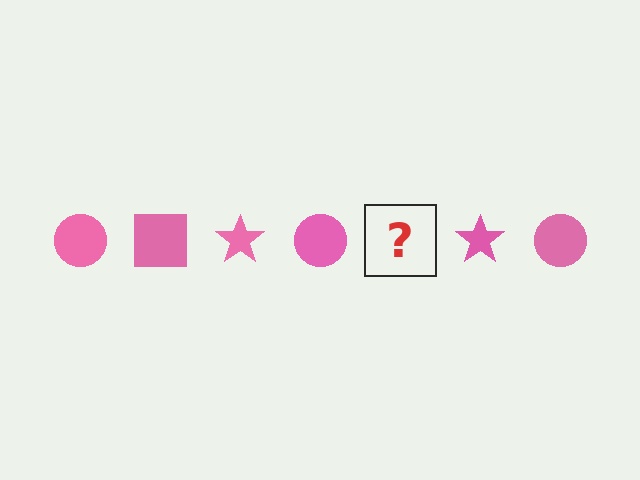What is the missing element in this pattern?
The missing element is a pink square.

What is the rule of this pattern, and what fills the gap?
The rule is that the pattern cycles through circle, square, star shapes in pink. The gap should be filled with a pink square.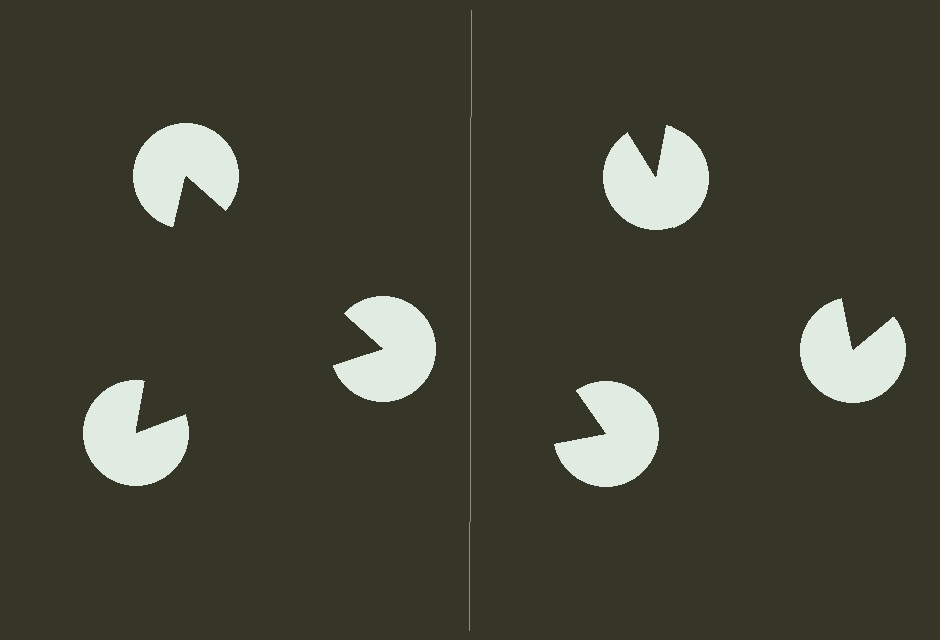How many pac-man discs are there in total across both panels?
6 — 3 on each side.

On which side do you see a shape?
An illusory triangle appears on the left side. On the right side the wedge cuts are rotated, so no coherent shape forms.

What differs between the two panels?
The pac-man discs are positioned identically on both sides; only the wedge orientations differ. On the left they align to a triangle; on the right they are misaligned.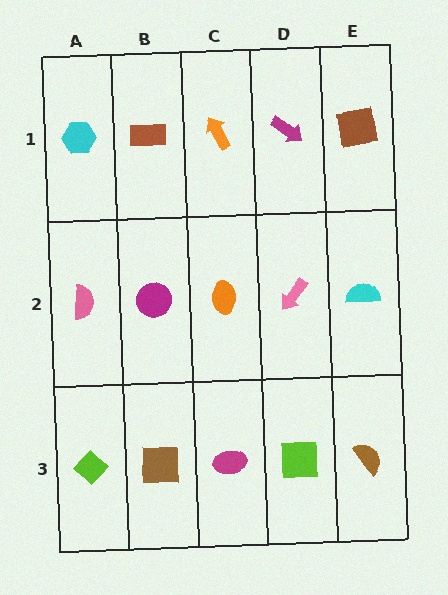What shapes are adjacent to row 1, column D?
A pink arrow (row 2, column D), an orange arrow (row 1, column C), a brown square (row 1, column E).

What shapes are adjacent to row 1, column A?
A pink semicircle (row 2, column A), a brown rectangle (row 1, column B).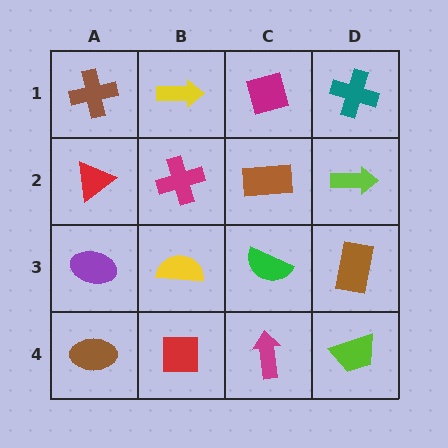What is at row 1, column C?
A magenta diamond.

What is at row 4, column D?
A lime trapezoid.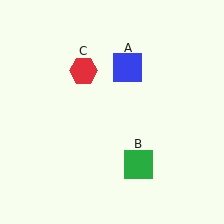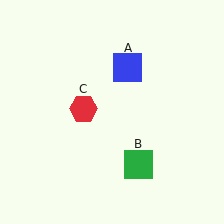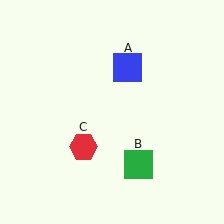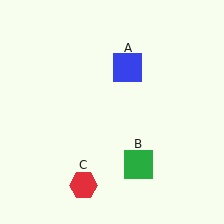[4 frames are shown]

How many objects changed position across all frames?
1 object changed position: red hexagon (object C).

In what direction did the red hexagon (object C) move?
The red hexagon (object C) moved down.